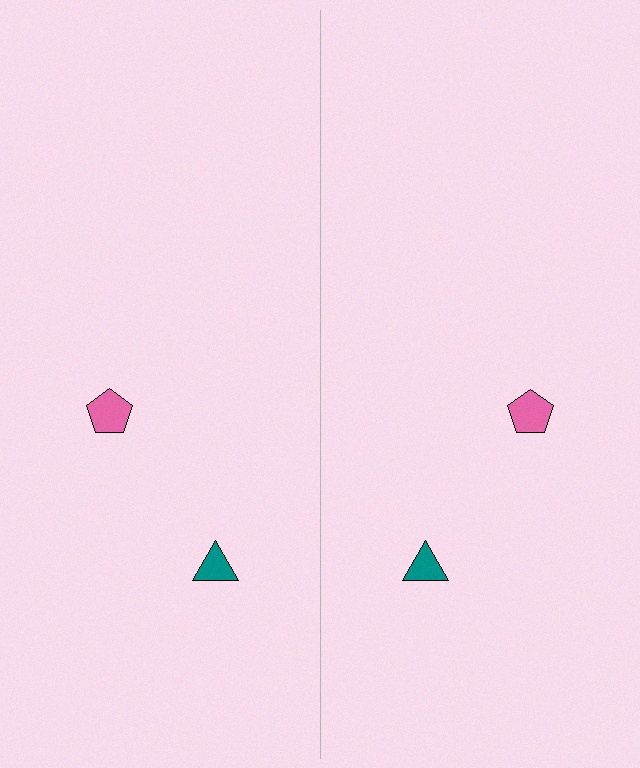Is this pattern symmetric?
Yes, this pattern has bilateral (reflection) symmetry.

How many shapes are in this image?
There are 4 shapes in this image.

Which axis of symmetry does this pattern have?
The pattern has a vertical axis of symmetry running through the center of the image.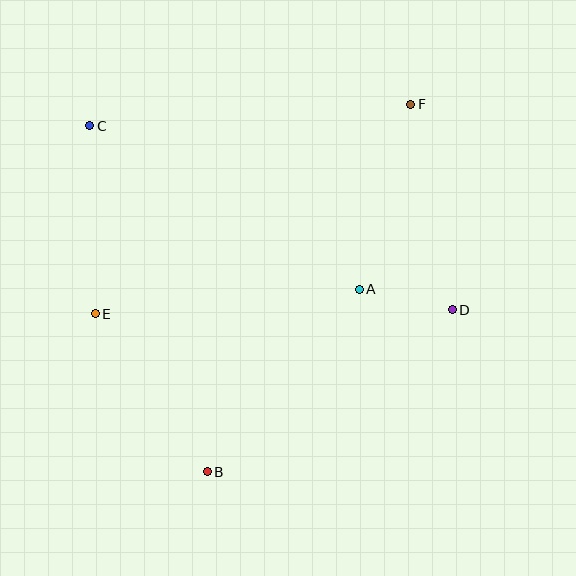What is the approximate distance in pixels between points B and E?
The distance between B and E is approximately 194 pixels.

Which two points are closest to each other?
Points A and D are closest to each other.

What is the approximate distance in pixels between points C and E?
The distance between C and E is approximately 188 pixels.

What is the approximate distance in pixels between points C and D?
The distance between C and D is approximately 407 pixels.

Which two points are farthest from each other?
Points B and F are farthest from each other.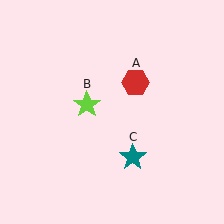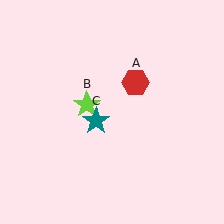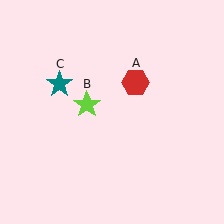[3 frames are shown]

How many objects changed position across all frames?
1 object changed position: teal star (object C).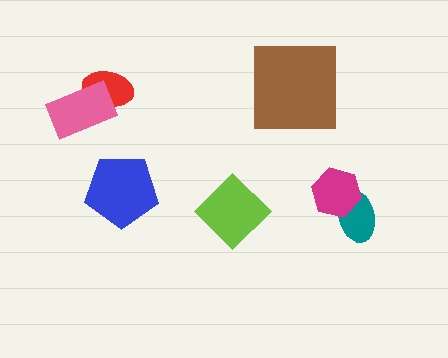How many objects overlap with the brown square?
0 objects overlap with the brown square.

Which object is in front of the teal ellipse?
The magenta hexagon is in front of the teal ellipse.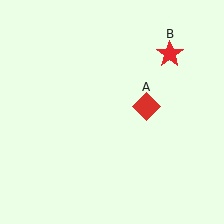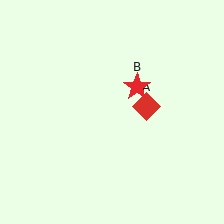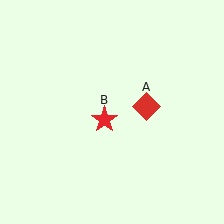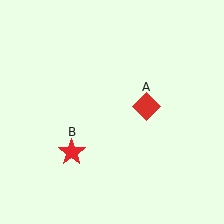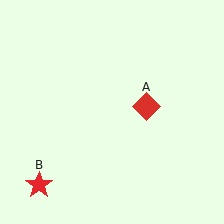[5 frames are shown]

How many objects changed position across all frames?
1 object changed position: red star (object B).